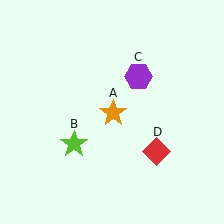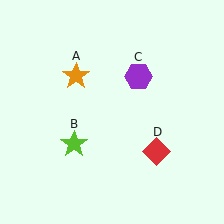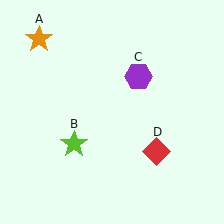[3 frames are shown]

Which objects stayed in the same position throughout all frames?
Lime star (object B) and purple hexagon (object C) and red diamond (object D) remained stationary.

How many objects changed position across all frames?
1 object changed position: orange star (object A).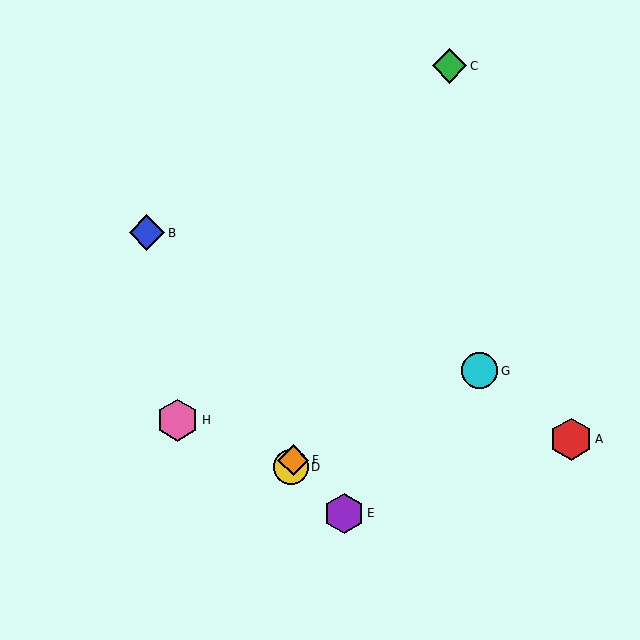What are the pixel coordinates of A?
Object A is at (571, 439).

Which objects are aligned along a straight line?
Objects C, D, F are aligned along a straight line.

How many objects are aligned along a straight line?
3 objects (C, D, F) are aligned along a straight line.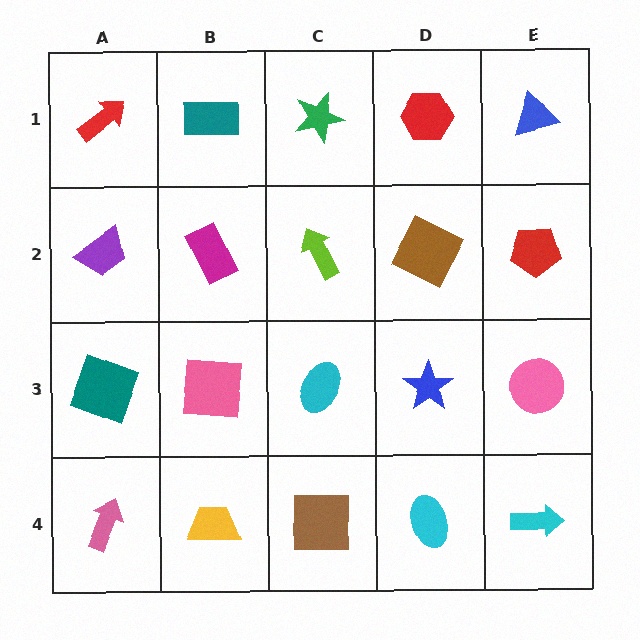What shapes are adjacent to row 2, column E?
A blue triangle (row 1, column E), a pink circle (row 3, column E), a brown square (row 2, column D).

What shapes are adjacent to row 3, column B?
A magenta rectangle (row 2, column B), a yellow trapezoid (row 4, column B), a teal square (row 3, column A), a cyan ellipse (row 3, column C).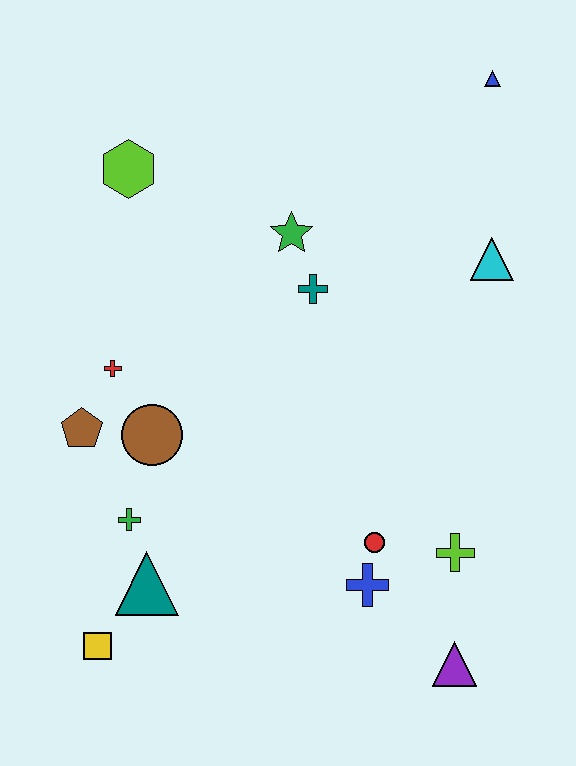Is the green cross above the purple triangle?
Yes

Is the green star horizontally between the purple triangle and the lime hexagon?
Yes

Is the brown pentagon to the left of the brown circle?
Yes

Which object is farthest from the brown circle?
The blue triangle is farthest from the brown circle.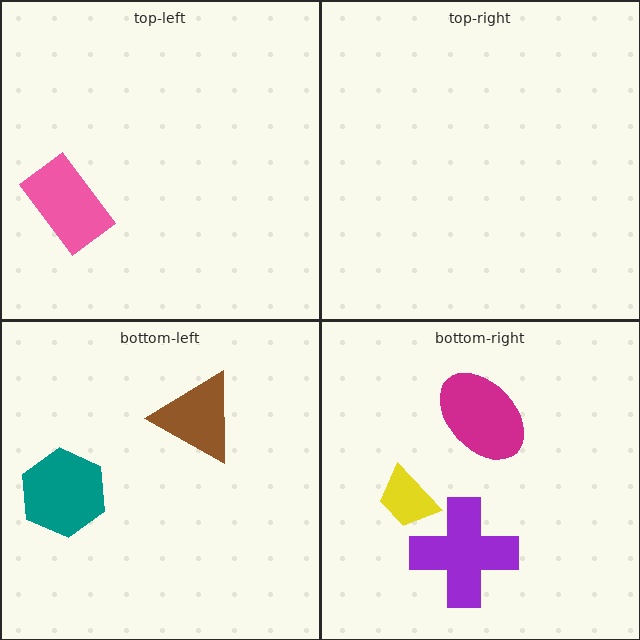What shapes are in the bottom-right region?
The purple cross, the magenta ellipse, the yellow trapezoid.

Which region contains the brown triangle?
The bottom-left region.